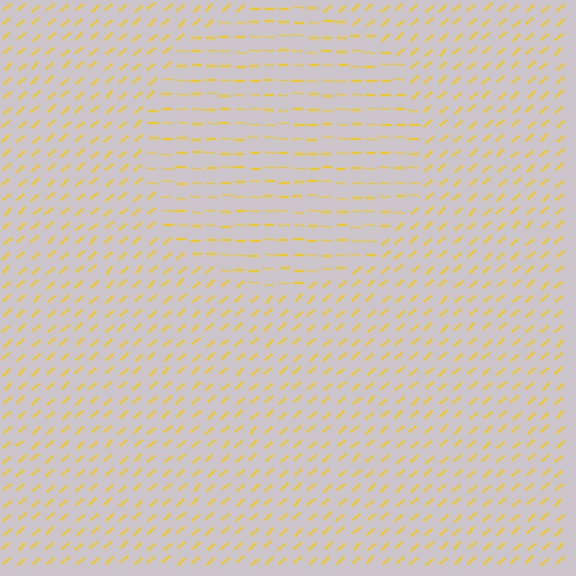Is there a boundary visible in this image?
Yes, there is a texture boundary formed by a change in line orientation.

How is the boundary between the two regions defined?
The boundary is defined purely by a change in line orientation (approximately 45 degrees difference). All lines are the same color and thickness.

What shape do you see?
I see a circle.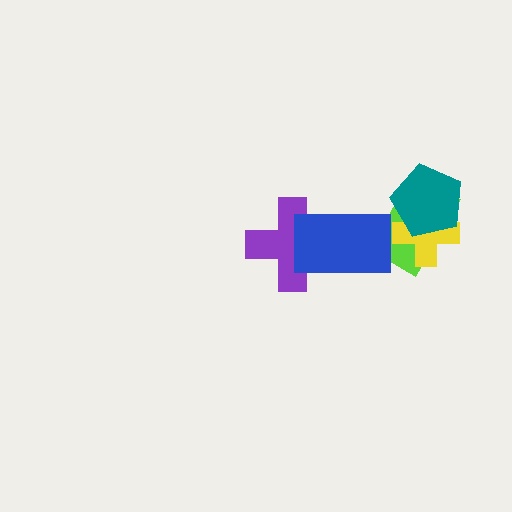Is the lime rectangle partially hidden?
Yes, it is partially covered by another shape.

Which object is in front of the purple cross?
The blue rectangle is in front of the purple cross.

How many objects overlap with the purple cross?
1 object overlaps with the purple cross.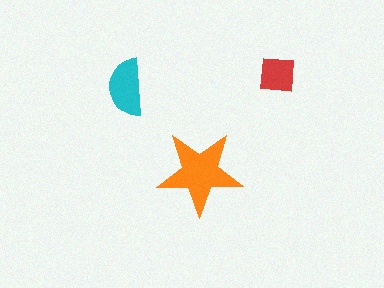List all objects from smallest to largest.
The red square, the cyan semicircle, the orange star.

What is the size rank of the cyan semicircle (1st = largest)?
2nd.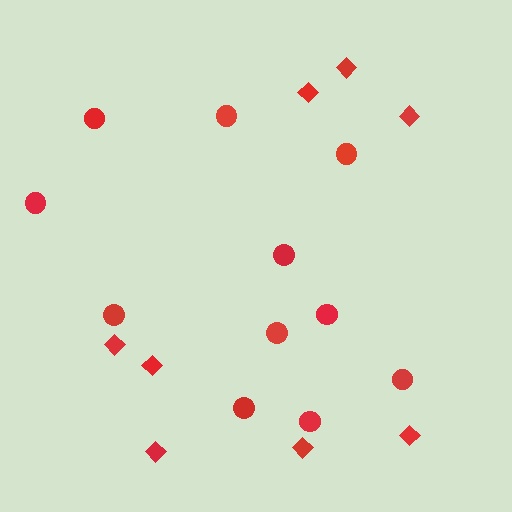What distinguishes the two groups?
There are 2 groups: one group of diamonds (8) and one group of circles (11).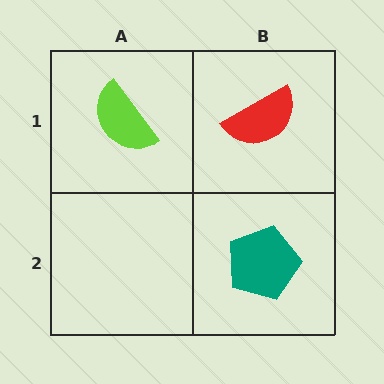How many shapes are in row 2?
1 shape.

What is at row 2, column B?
A teal pentagon.